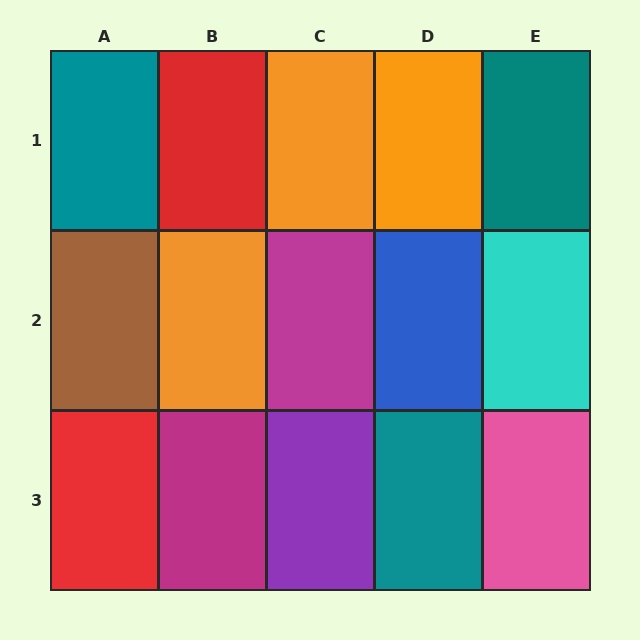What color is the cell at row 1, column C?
Orange.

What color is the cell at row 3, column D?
Teal.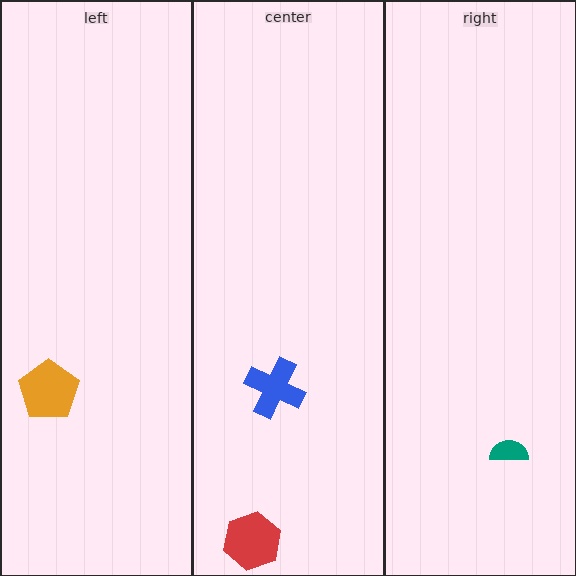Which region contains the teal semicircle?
The right region.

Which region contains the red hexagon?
The center region.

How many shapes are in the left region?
1.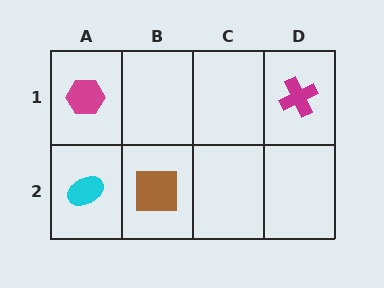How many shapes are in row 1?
2 shapes.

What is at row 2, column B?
A brown square.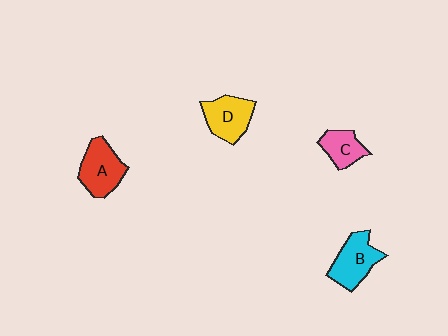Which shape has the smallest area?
Shape C (pink).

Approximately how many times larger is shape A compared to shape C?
Approximately 1.5 times.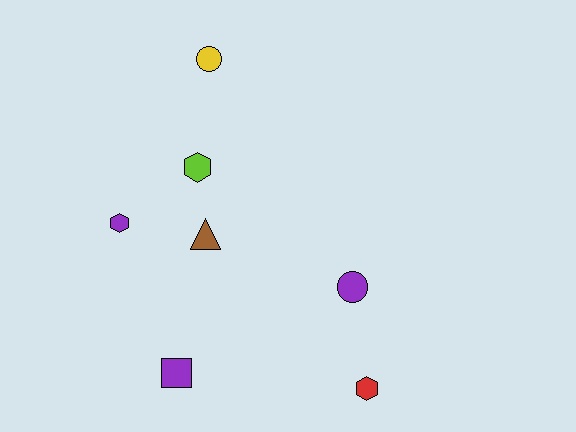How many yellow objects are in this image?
There is 1 yellow object.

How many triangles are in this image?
There is 1 triangle.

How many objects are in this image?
There are 7 objects.